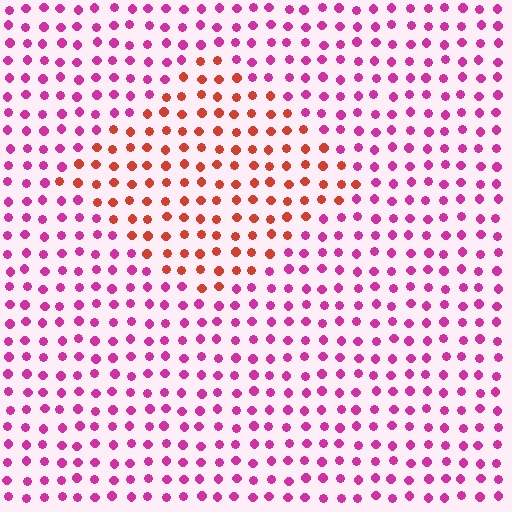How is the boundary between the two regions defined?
The boundary is defined purely by a slight shift in hue (about 49 degrees). Spacing, size, and orientation are identical on both sides.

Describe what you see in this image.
The image is filled with small magenta elements in a uniform arrangement. A diamond-shaped region is visible where the elements are tinted to a slightly different hue, forming a subtle color boundary.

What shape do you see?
I see a diamond.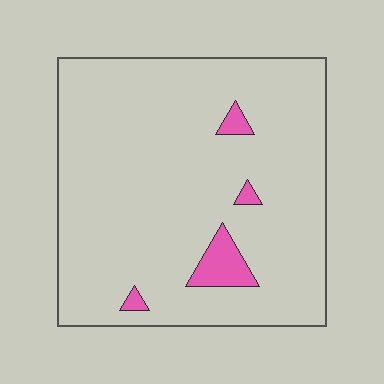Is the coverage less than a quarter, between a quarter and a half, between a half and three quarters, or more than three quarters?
Less than a quarter.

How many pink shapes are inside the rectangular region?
4.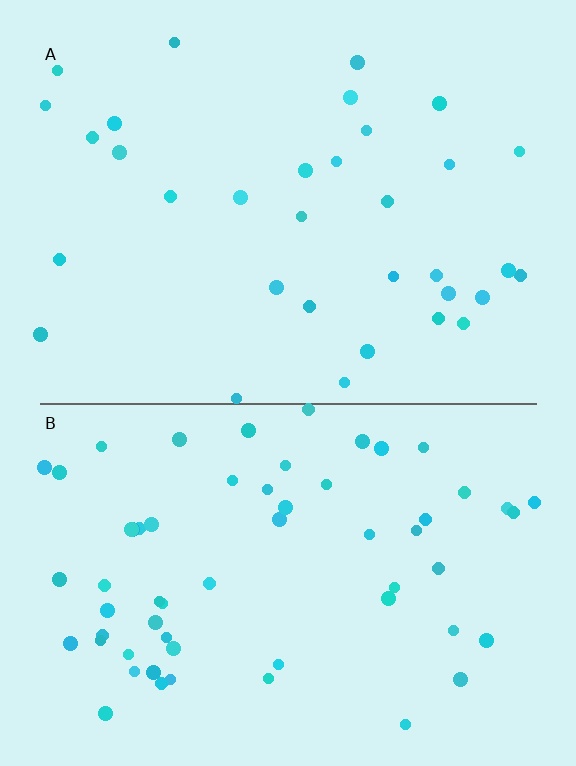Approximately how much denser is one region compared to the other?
Approximately 1.8× — region B over region A.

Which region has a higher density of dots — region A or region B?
B (the bottom).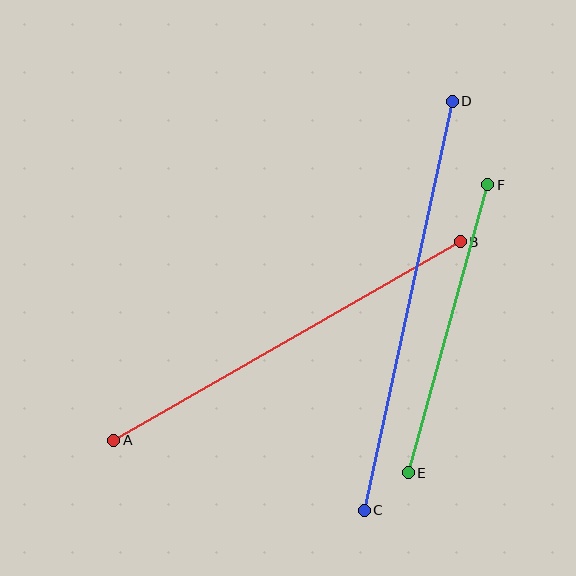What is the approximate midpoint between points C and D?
The midpoint is at approximately (408, 306) pixels.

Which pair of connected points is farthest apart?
Points C and D are farthest apart.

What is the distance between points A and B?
The distance is approximately 400 pixels.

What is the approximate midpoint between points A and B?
The midpoint is at approximately (287, 341) pixels.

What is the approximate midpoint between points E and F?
The midpoint is at approximately (448, 329) pixels.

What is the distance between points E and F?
The distance is approximately 299 pixels.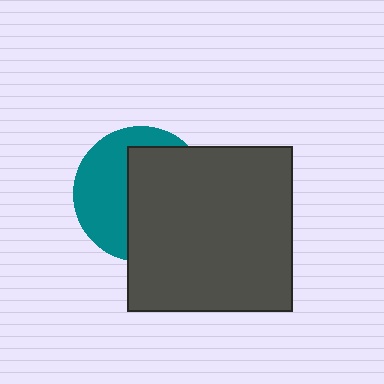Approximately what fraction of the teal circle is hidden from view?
Roughly 56% of the teal circle is hidden behind the dark gray square.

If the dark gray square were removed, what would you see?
You would see the complete teal circle.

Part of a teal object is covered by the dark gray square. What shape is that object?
It is a circle.